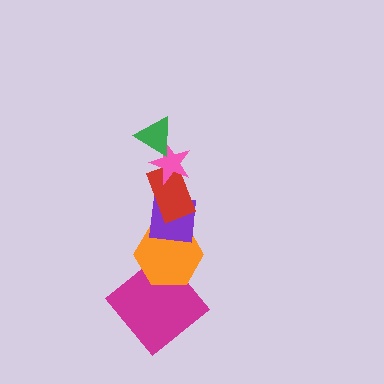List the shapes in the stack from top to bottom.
From top to bottom: the green triangle, the pink star, the red rectangle, the purple square, the orange hexagon, the magenta diamond.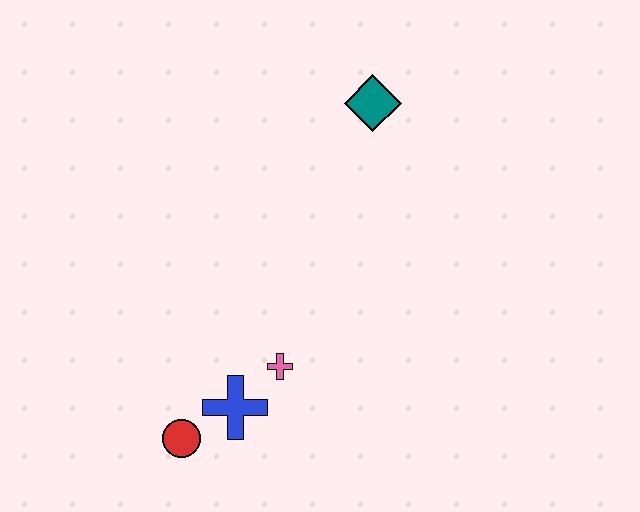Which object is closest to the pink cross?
The blue cross is closest to the pink cross.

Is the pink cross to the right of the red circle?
Yes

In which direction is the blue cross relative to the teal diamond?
The blue cross is below the teal diamond.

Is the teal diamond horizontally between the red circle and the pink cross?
No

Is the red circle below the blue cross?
Yes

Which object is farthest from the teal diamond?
The red circle is farthest from the teal diamond.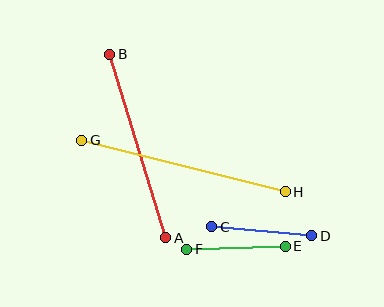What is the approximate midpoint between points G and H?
The midpoint is at approximately (183, 166) pixels.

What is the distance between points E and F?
The distance is approximately 99 pixels.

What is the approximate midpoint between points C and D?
The midpoint is at approximately (262, 231) pixels.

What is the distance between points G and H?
The distance is approximately 210 pixels.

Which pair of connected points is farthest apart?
Points G and H are farthest apart.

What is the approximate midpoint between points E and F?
The midpoint is at approximately (236, 248) pixels.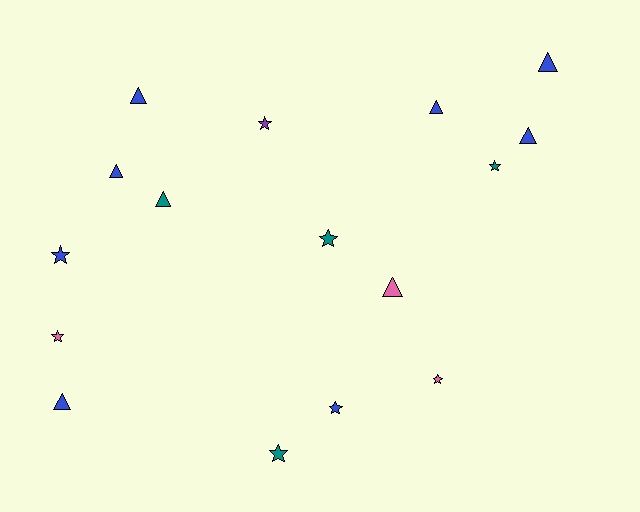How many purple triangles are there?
There are no purple triangles.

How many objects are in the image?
There are 16 objects.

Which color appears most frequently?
Blue, with 8 objects.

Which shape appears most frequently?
Triangle, with 8 objects.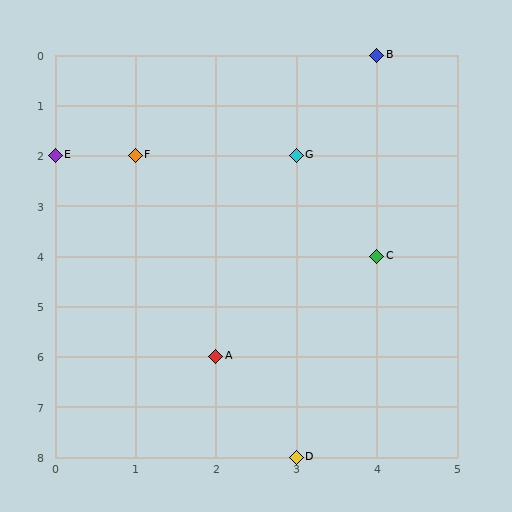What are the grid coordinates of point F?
Point F is at grid coordinates (1, 2).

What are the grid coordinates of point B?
Point B is at grid coordinates (4, 0).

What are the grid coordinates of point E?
Point E is at grid coordinates (0, 2).